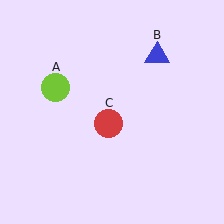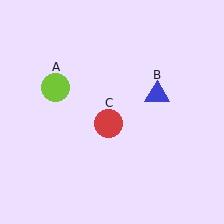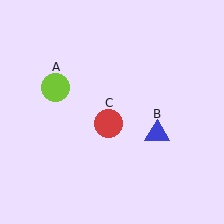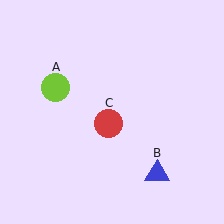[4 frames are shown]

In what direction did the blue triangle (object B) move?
The blue triangle (object B) moved down.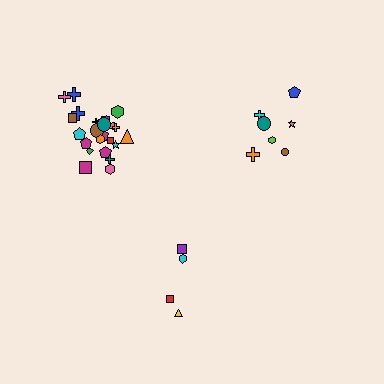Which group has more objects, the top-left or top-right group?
The top-left group.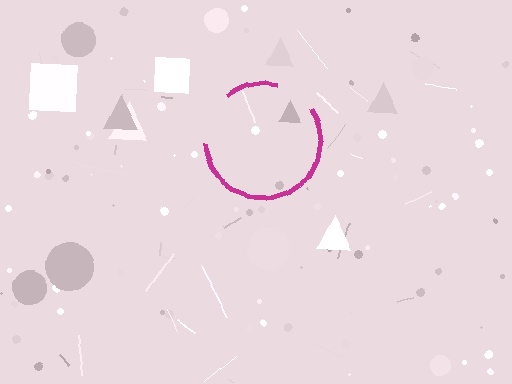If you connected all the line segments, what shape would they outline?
They would outline a circle.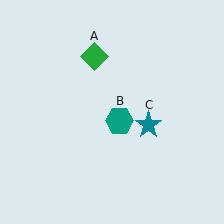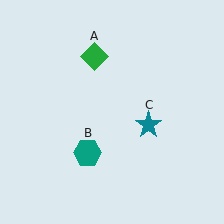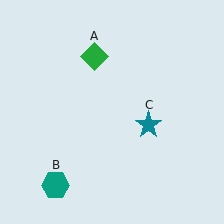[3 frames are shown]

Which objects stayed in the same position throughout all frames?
Green diamond (object A) and teal star (object C) remained stationary.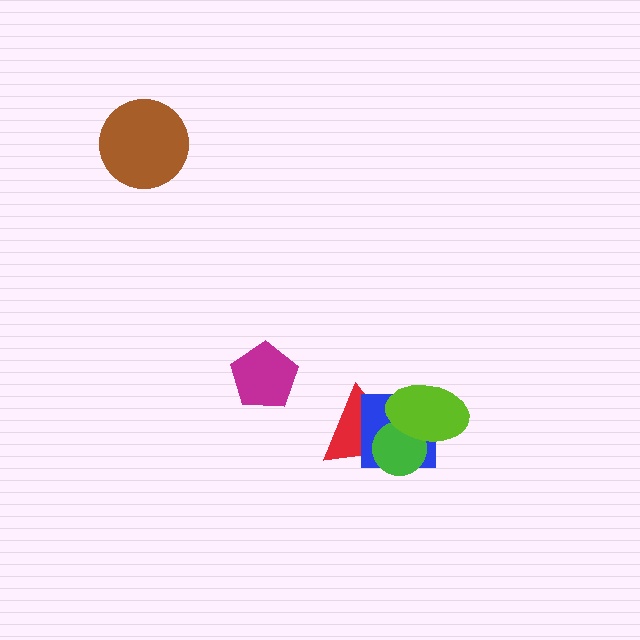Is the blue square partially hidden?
Yes, it is partially covered by another shape.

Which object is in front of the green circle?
The lime ellipse is in front of the green circle.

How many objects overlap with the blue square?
3 objects overlap with the blue square.